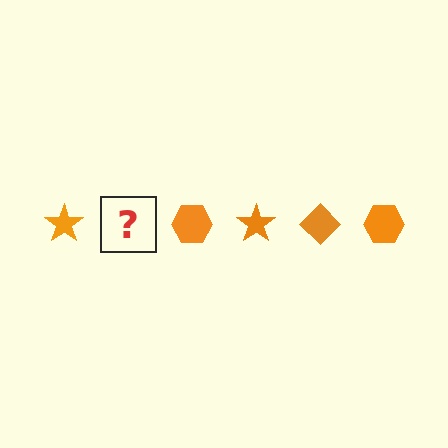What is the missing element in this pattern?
The missing element is an orange diamond.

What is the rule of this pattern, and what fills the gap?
The rule is that the pattern cycles through star, diamond, hexagon shapes in orange. The gap should be filled with an orange diamond.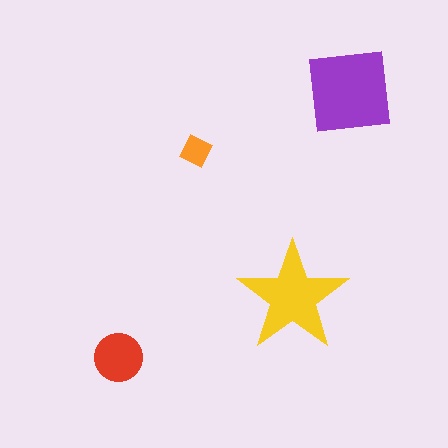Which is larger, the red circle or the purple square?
The purple square.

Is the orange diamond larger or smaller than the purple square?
Smaller.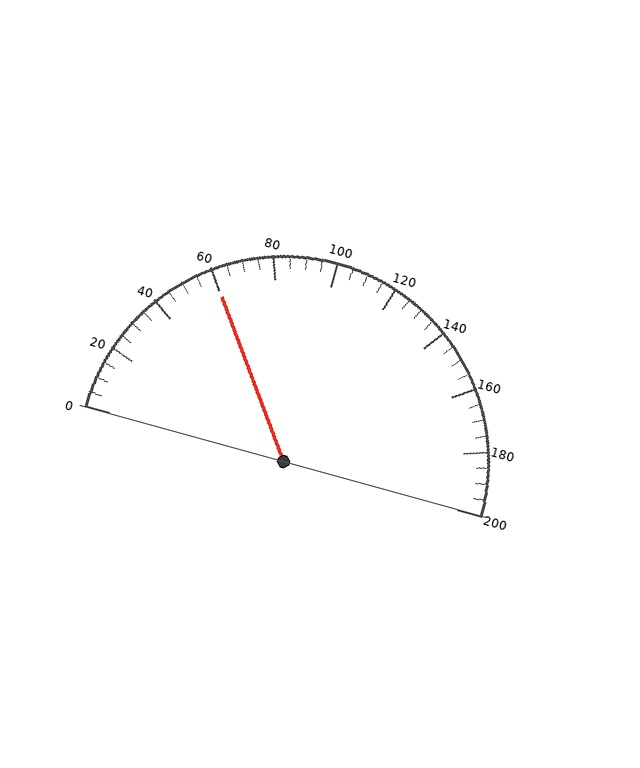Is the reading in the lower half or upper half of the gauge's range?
The reading is in the lower half of the range (0 to 200).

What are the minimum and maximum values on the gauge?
The gauge ranges from 0 to 200.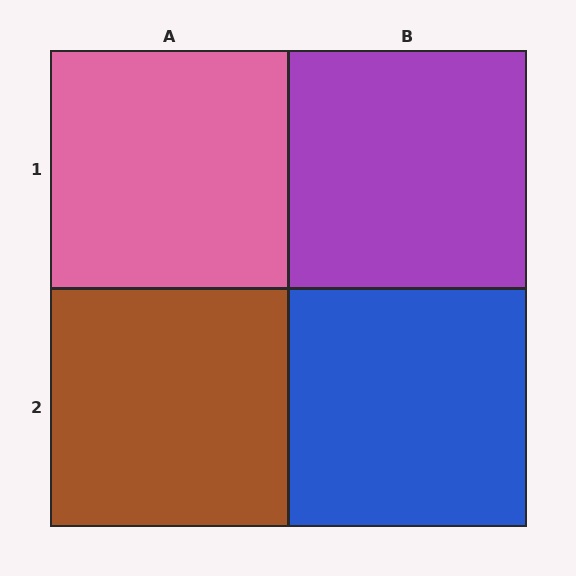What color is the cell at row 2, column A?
Brown.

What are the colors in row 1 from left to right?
Pink, purple.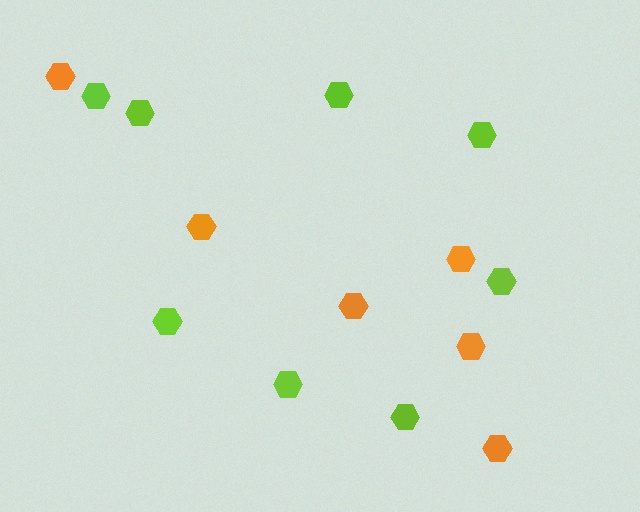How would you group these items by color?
There are 2 groups: one group of lime hexagons (8) and one group of orange hexagons (6).